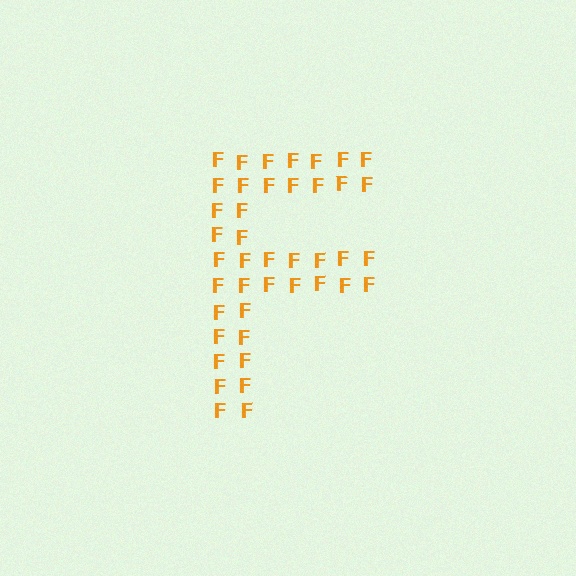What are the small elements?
The small elements are letter F's.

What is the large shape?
The large shape is the letter F.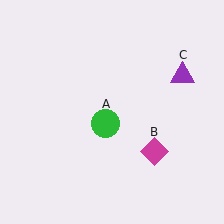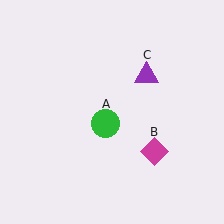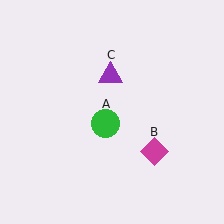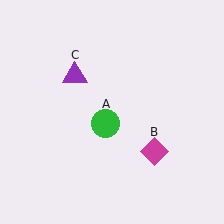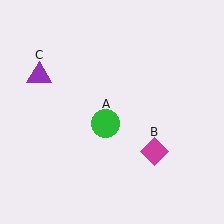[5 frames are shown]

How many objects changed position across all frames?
1 object changed position: purple triangle (object C).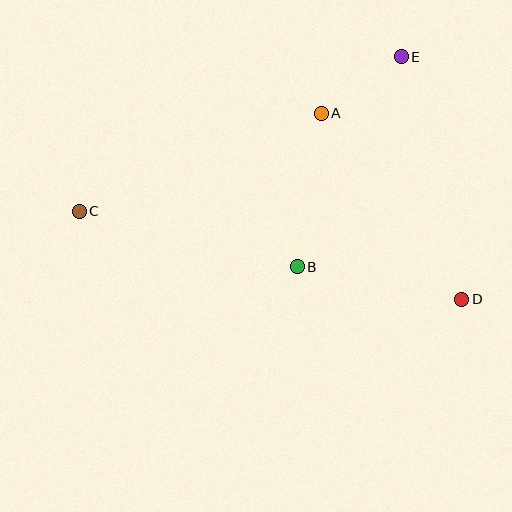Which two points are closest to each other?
Points A and E are closest to each other.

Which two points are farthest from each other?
Points C and D are farthest from each other.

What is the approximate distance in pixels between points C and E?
The distance between C and E is approximately 357 pixels.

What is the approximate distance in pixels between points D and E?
The distance between D and E is approximately 250 pixels.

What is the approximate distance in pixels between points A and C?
The distance between A and C is approximately 260 pixels.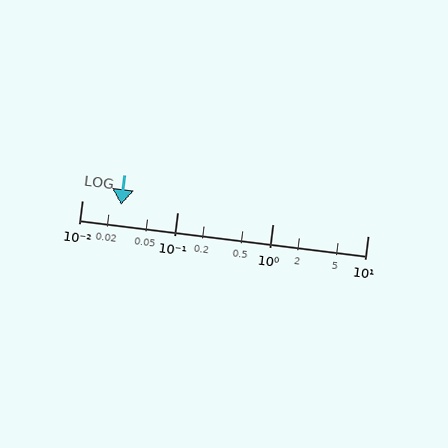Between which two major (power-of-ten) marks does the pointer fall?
The pointer is between 0.01 and 0.1.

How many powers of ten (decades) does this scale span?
The scale spans 3 decades, from 0.01 to 10.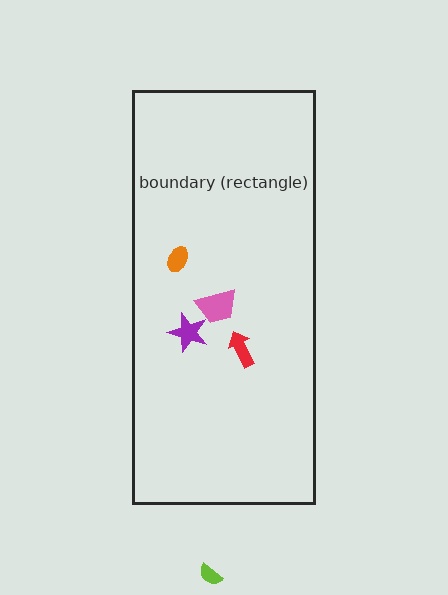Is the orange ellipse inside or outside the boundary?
Inside.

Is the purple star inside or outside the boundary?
Inside.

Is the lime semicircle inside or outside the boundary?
Outside.